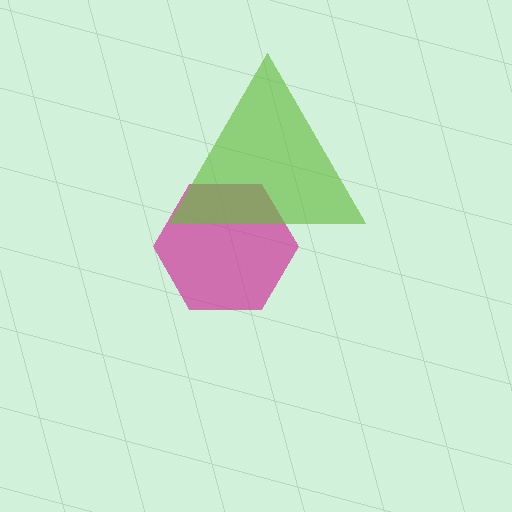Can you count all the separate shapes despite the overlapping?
Yes, there are 2 separate shapes.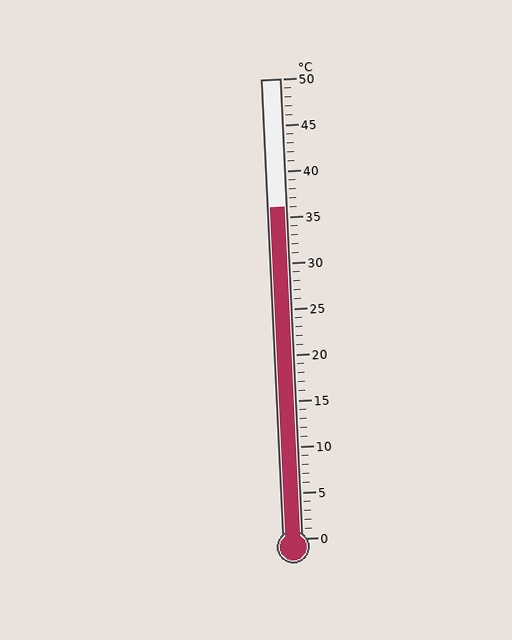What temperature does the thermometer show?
The thermometer shows approximately 36°C.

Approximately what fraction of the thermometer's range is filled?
The thermometer is filled to approximately 70% of its range.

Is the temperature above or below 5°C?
The temperature is above 5°C.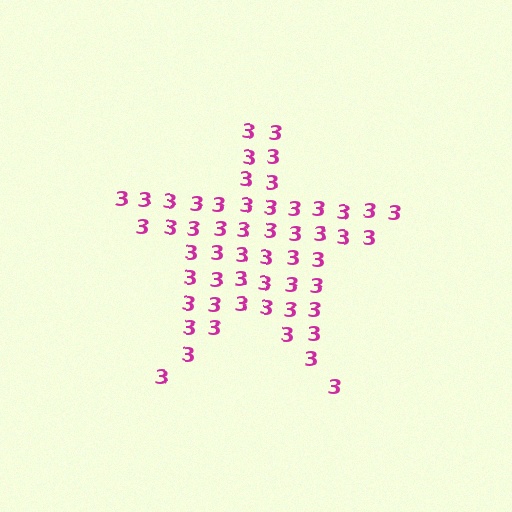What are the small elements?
The small elements are digit 3's.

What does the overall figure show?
The overall figure shows a star.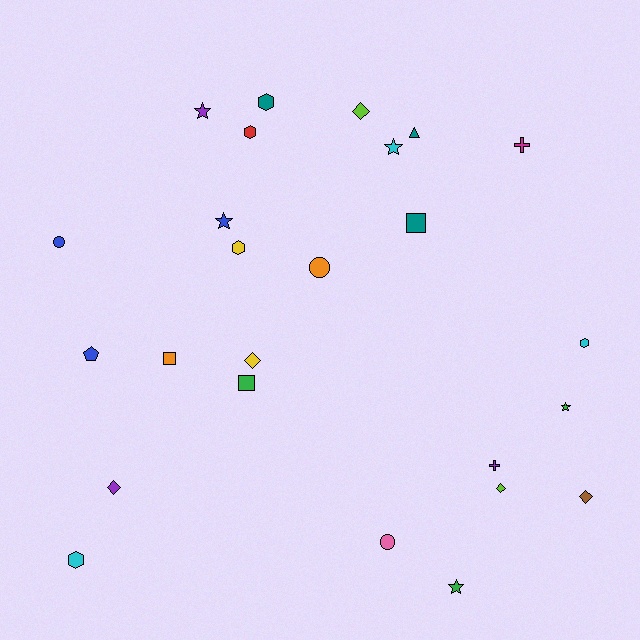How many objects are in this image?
There are 25 objects.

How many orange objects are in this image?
There are 2 orange objects.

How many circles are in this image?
There are 3 circles.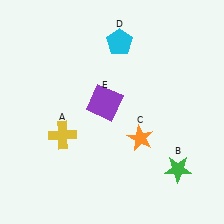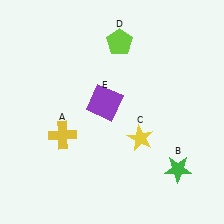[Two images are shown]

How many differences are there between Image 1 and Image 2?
There are 2 differences between the two images.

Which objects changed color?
C changed from orange to yellow. D changed from cyan to lime.